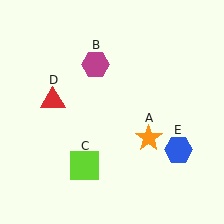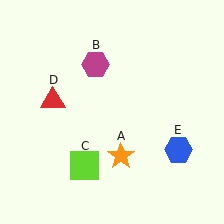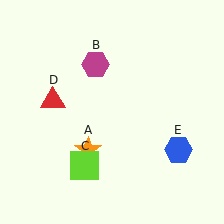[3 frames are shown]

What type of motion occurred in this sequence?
The orange star (object A) rotated clockwise around the center of the scene.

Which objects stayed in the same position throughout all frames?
Magenta hexagon (object B) and lime square (object C) and red triangle (object D) and blue hexagon (object E) remained stationary.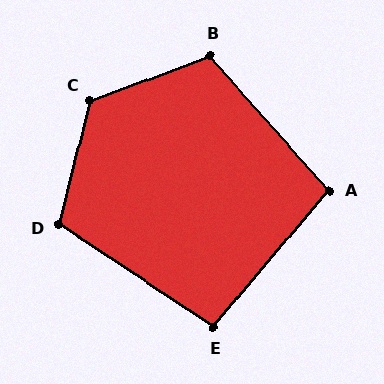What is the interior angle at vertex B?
Approximately 111 degrees (obtuse).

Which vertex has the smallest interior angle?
E, at approximately 96 degrees.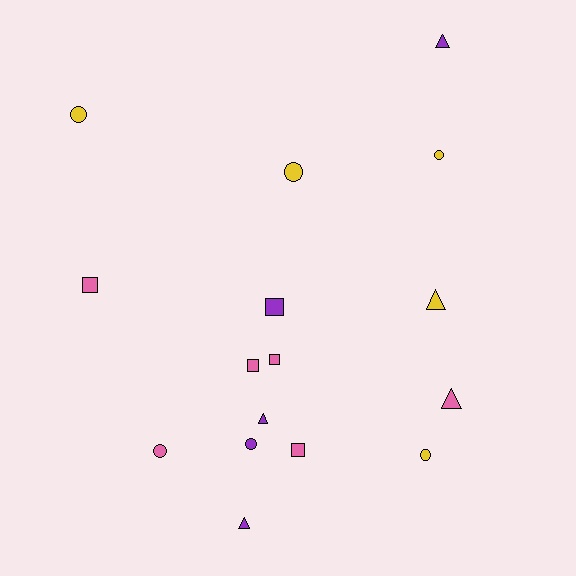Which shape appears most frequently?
Circle, with 6 objects.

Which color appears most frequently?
Pink, with 6 objects.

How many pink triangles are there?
There is 1 pink triangle.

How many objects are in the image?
There are 16 objects.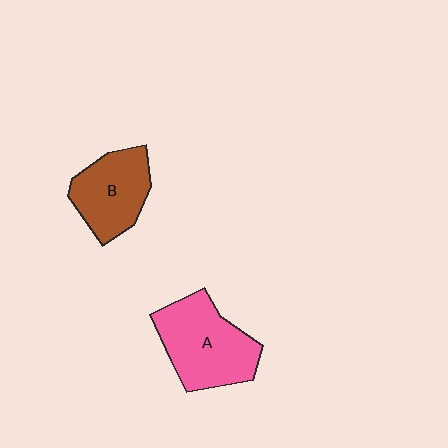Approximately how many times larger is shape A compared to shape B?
Approximately 1.3 times.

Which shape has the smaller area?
Shape B (brown).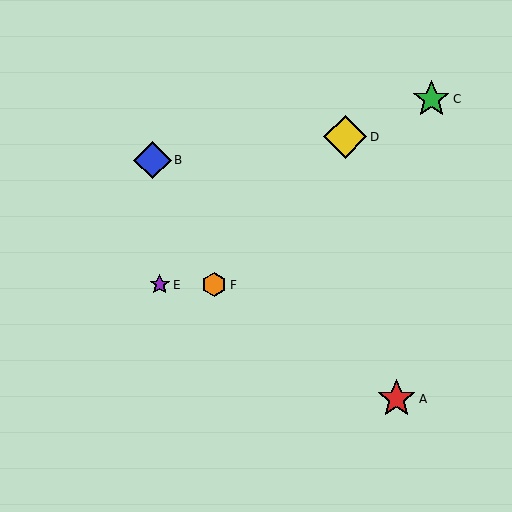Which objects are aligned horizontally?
Objects E, F are aligned horizontally.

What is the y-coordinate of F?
Object F is at y≈285.